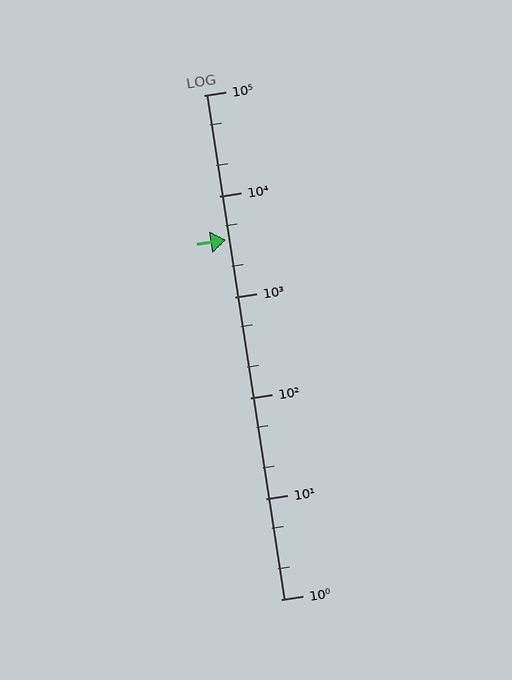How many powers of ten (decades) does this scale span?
The scale spans 5 decades, from 1 to 100000.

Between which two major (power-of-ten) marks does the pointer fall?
The pointer is between 1000 and 10000.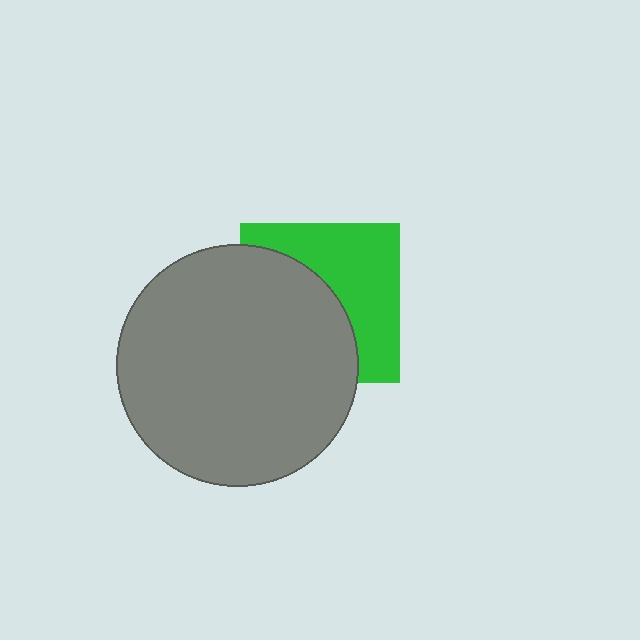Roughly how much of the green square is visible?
About half of it is visible (roughly 47%).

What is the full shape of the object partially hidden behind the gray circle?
The partially hidden object is a green square.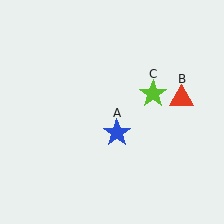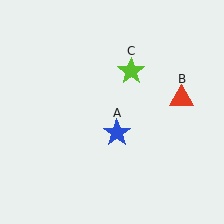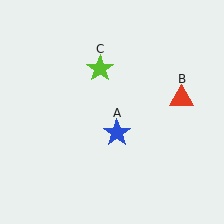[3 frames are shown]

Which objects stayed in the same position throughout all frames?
Blue star (object A) and red triangle (object B) remained stationary.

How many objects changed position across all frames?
1 object changed position: lime star (object C).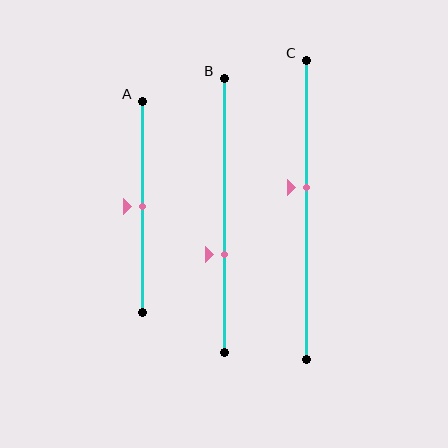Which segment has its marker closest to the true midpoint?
Segment A has its marker closest to the true midpoint.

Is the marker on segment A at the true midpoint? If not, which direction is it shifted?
Yes, the marker on segment A is at the true midpoint.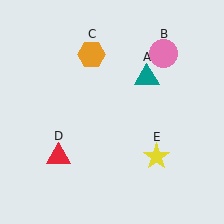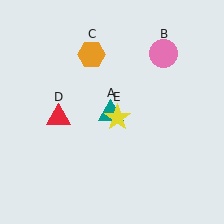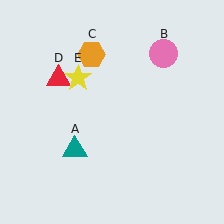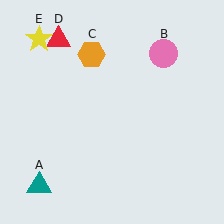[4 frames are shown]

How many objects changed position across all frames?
3 objects changed position: teal triangle (object A), red triangle (object D), yellow star (object E).